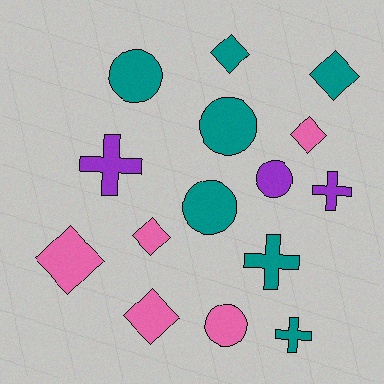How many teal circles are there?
There are 3 teal circles.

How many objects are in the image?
There are 15 objects.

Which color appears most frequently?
Teal, with 7 objects.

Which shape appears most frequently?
Diamond, with 6 objects.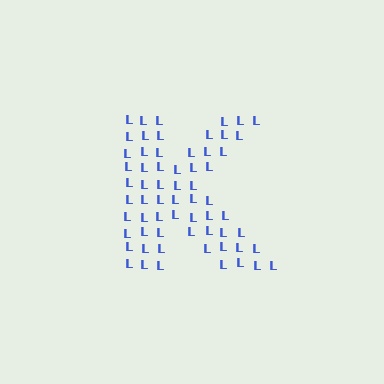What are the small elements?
The small elements are letter L's.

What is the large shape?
The large shape is the letter K.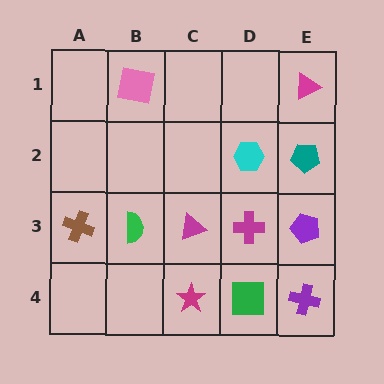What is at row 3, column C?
A magenta triangle.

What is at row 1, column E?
A magenta triangle.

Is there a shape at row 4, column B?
No, that cell is empty.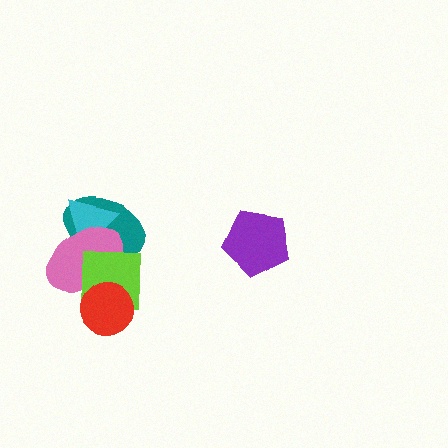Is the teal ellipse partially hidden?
Yes, it is partially covered by another shape.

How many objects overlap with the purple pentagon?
0 objects overlap with the purple pentagon.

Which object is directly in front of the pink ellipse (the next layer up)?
The lime square is directly in front of the pink ellipse.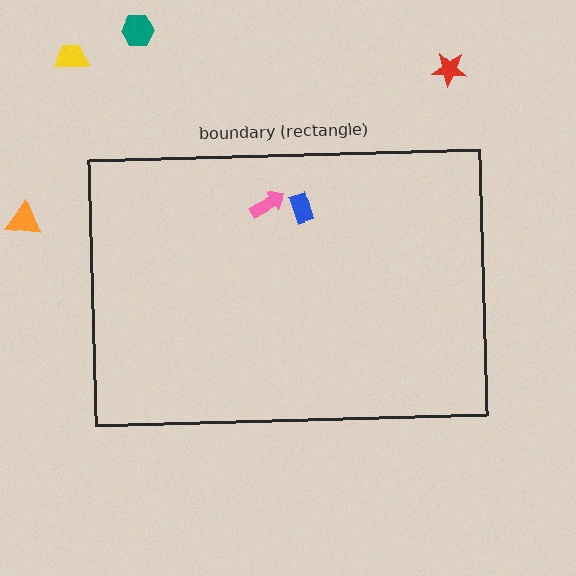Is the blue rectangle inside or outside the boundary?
Inside.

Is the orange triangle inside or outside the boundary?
Outside.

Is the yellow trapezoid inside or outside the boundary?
Outside.